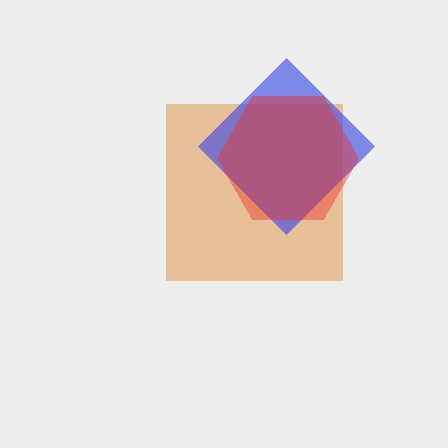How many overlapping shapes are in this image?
There are 3 overlapping shapes in the image.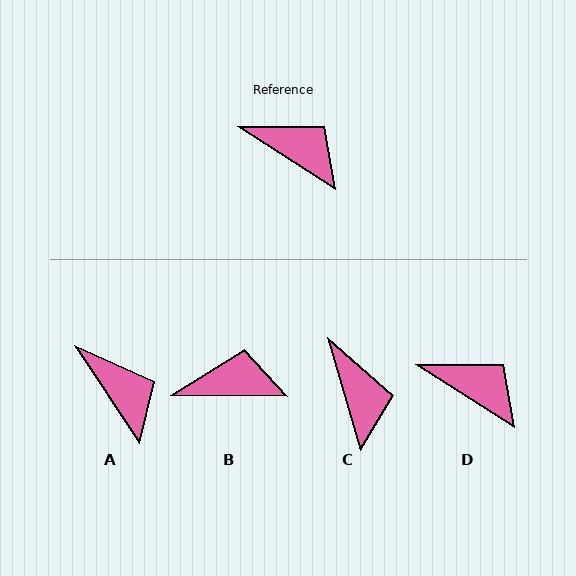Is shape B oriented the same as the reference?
No, it is off by about 32 degrees.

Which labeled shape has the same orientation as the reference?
D.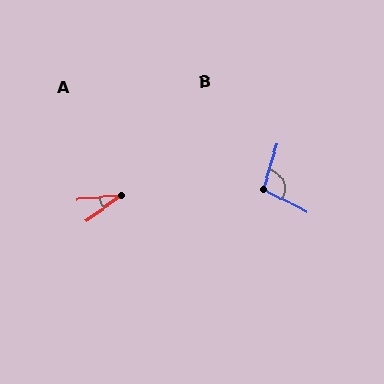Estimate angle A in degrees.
Approximately 30 degrees.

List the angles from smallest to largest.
A (30°), B (99°).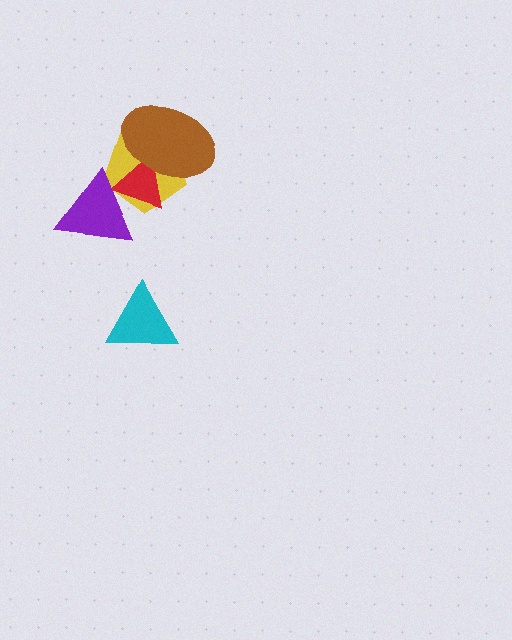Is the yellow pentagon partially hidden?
Yes, it is partially covered by another shape.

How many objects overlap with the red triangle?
3 objects overlap with the red triangle.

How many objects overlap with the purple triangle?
2 objects overlap with the purple triangle.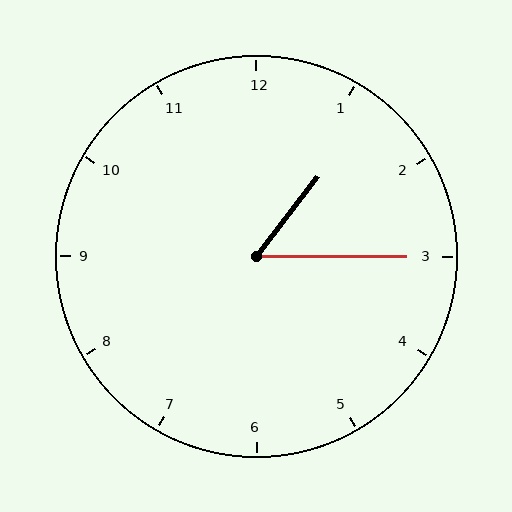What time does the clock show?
1:15.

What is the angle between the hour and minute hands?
Approximately 52 degrees.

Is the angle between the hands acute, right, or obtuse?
It is acute.